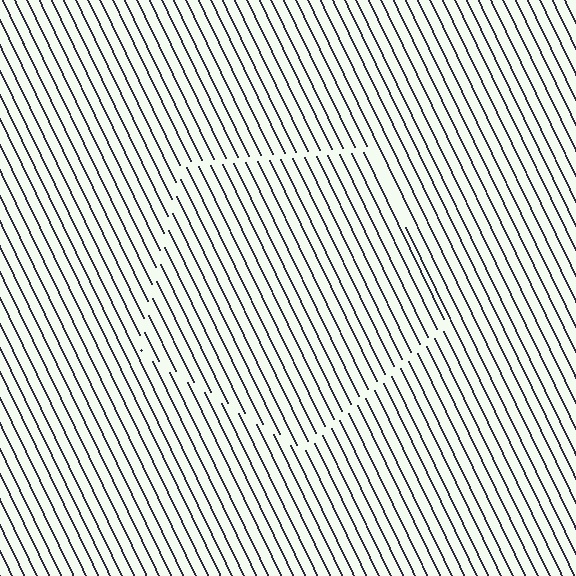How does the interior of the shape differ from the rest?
The interior of the shape contains the same grating, shifted by half a period — the contour is defined by the phase discontinuity where line-ends from the inner and outer gratings abut.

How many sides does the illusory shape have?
5 sides — the line-ends trace a pentagon.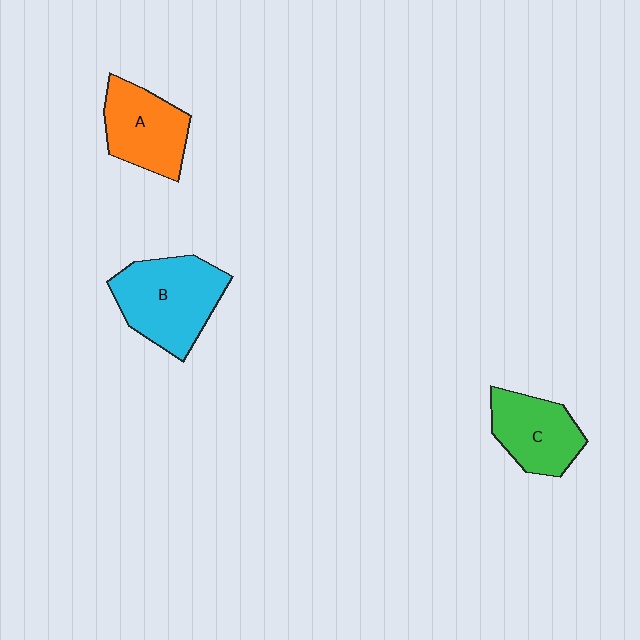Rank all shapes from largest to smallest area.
From largest to smallest: B (cyan), A (orange), C (green).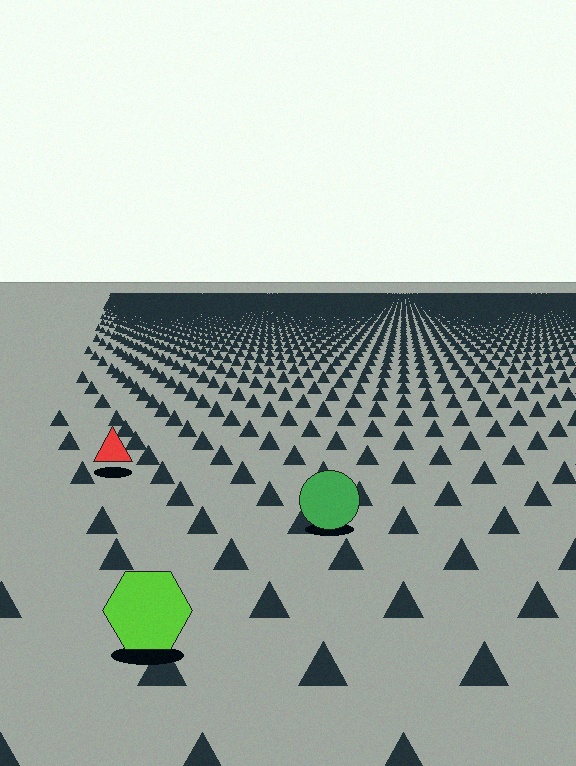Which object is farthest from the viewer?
The red triangle is farthest from the viewer. It appears smaller and the ground texture around it is denser.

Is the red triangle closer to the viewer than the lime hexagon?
No. The lime hexagon is closer — you can tell from the texture gradient: the ground texture is coarser near it.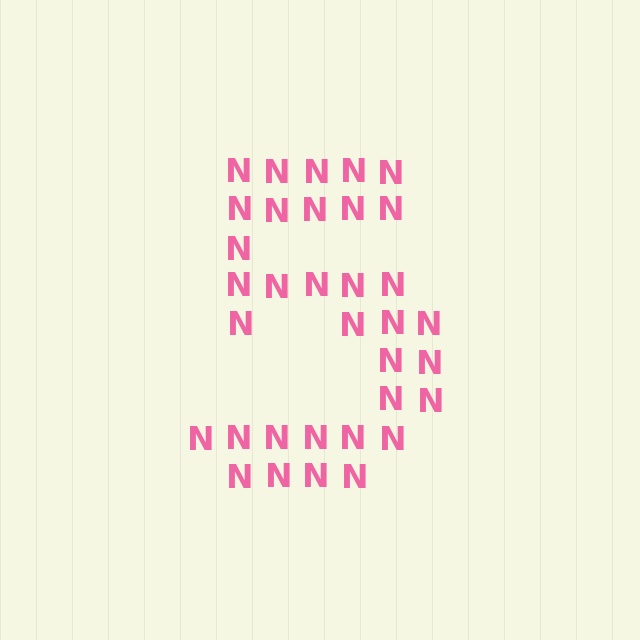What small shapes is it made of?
It is made of small letter N's.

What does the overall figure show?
The overall figure shows the digit 5.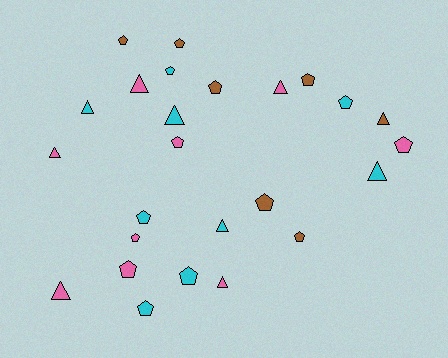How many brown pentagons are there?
There are 6 brown pentagons.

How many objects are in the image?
There are 25 objects.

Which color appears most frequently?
Pink, with 9 objects.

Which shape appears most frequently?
Pentagon, with 15 objects.